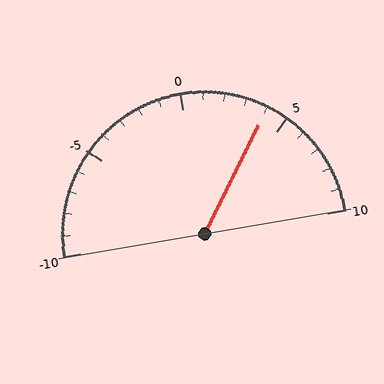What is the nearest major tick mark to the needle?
The nearest major tick mark is 5.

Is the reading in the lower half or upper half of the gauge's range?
The reading is in the upper half of the range (-10 to 10).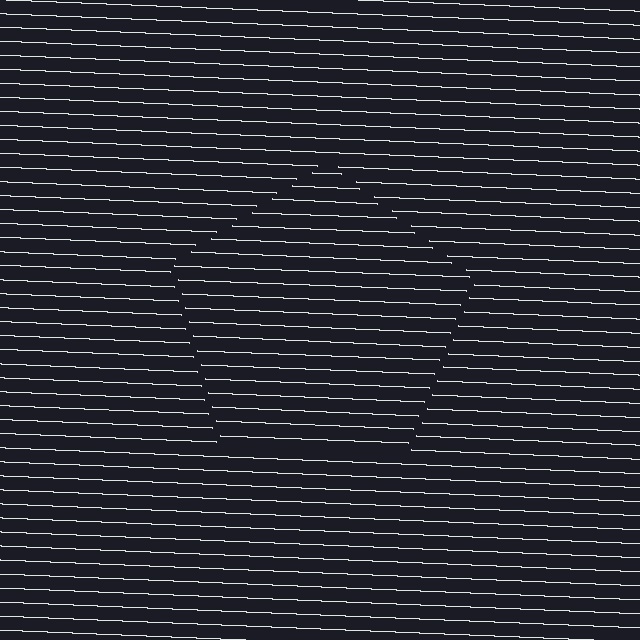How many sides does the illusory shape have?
5 sides — the line-ends trace a pentagon.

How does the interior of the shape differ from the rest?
The interior of the shape contains the same grating, shifted by half a period — the contour is defined by the phase discontinuity where line-ends from the inner and outer gratings abut.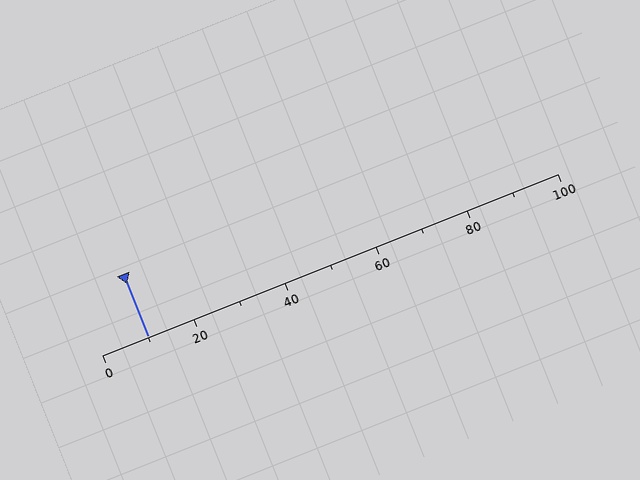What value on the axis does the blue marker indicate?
The marker indicates approximately 10.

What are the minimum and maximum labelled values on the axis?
The axis runs from 0 to 100.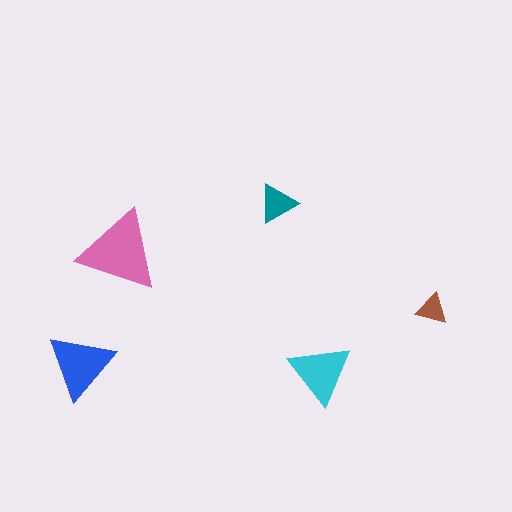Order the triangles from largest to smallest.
the pink one, the blue one, the cyan one, the teal one, the brown one.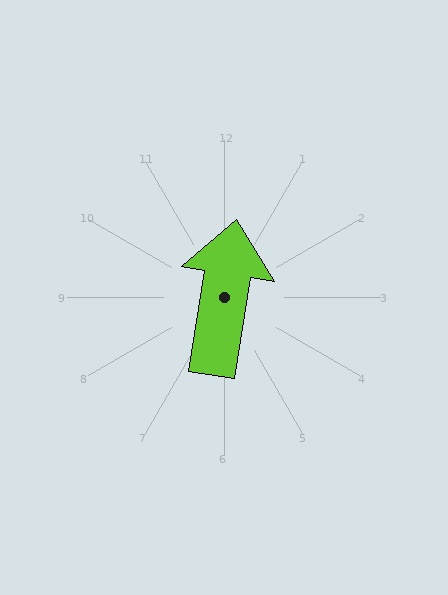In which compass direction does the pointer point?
North.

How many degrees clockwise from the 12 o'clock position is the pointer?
Approximately 9 degrees.